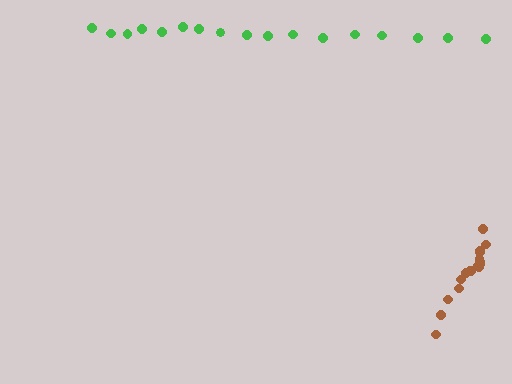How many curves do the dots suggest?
There are 2 distinct paths.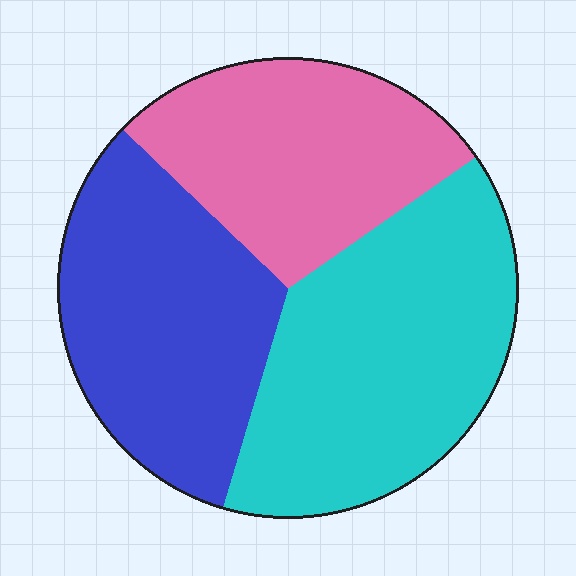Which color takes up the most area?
Cyan, at roughly 40%.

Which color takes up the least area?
Pink, at roughly 30%.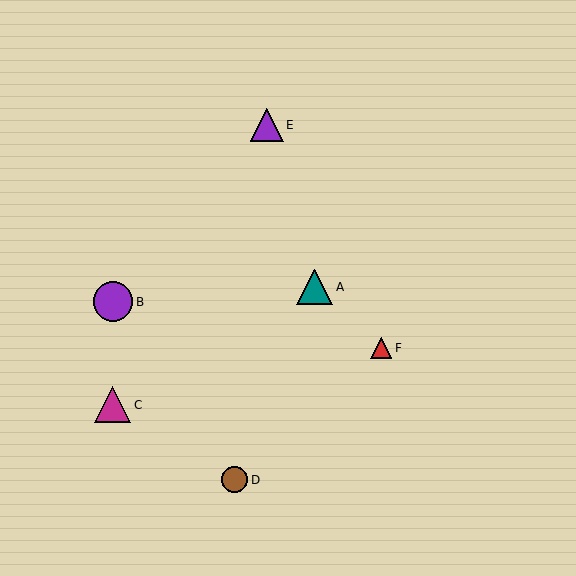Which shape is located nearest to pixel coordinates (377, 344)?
The red triangle (labeled F) at (381, 348) is nearest to that location.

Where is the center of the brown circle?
The center of the brown circle is at (235, 480).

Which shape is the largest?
The purple circle (labeled B) is the largest.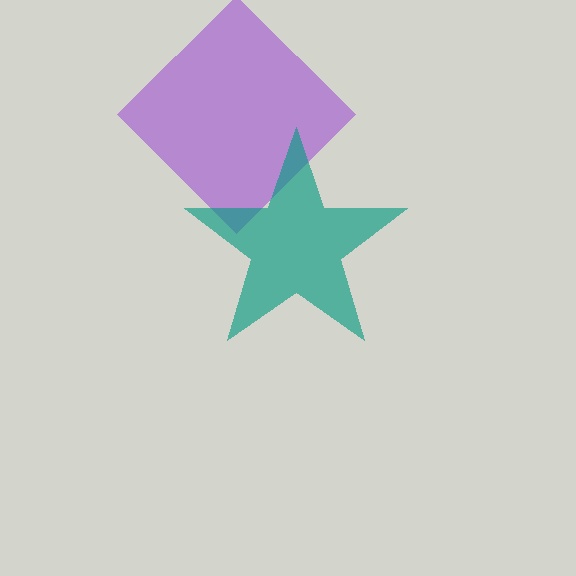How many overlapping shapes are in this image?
There are 2 overlapping shapes in the image.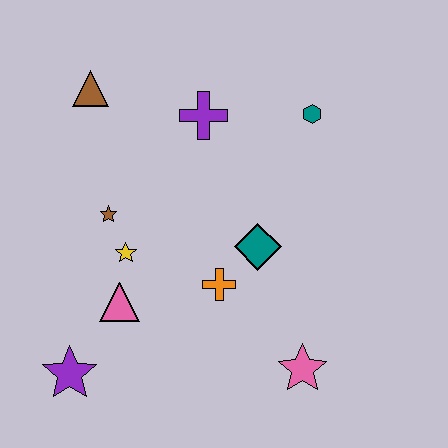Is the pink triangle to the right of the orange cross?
No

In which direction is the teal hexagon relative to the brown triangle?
The teal hexagon is to the right of the brown triangle.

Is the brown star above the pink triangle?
Yes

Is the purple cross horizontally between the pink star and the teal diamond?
No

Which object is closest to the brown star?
The yellow star is closest to the brown star.